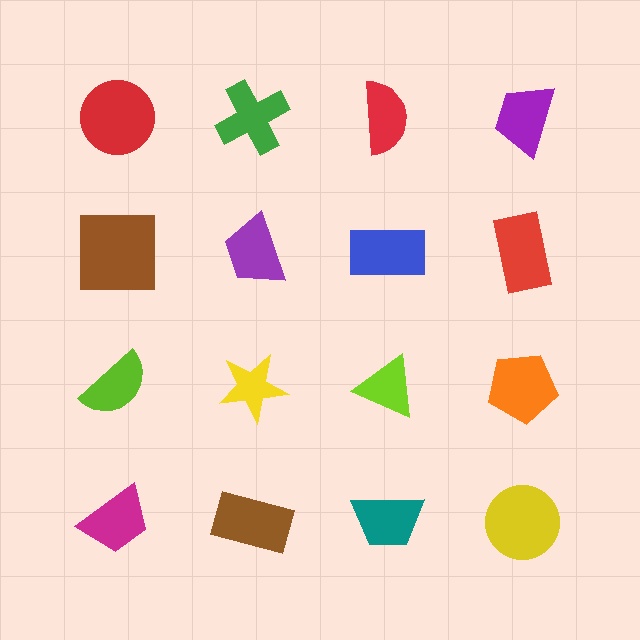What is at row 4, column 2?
A brown rectangle.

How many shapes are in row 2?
4 shapes.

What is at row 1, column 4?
A purple trapezoid.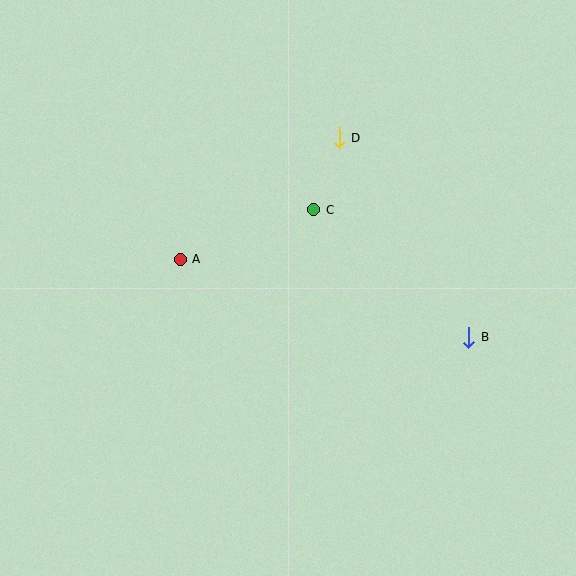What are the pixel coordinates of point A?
Point A is at (180, 259).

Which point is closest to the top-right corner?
Point D is closest to the top-right corner.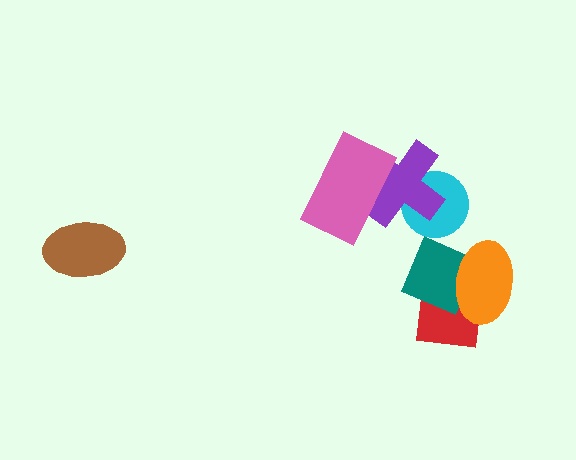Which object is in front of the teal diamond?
The orange ellipse is in front of the teal diamond.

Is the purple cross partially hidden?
Yes, it is partially covered by another shape.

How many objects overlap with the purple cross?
2 objects overlap with the purple cross.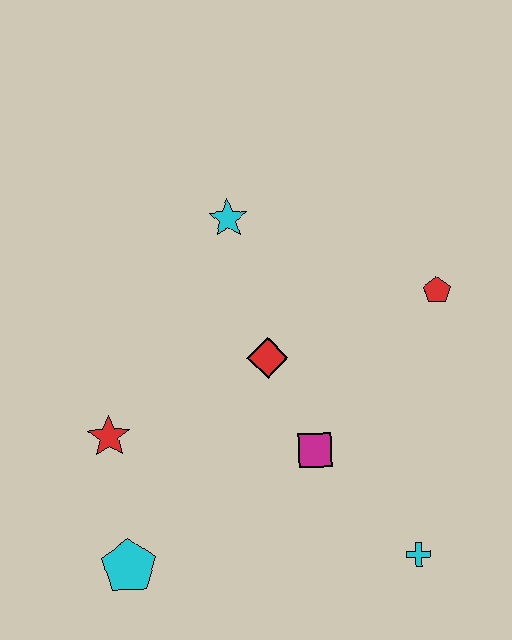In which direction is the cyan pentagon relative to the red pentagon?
The cyan pentagon is to the left of the red pentagon.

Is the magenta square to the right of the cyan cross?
No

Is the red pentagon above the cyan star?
No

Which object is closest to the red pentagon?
The red diamond is closest to the red pentagon.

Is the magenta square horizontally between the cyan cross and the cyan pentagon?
Yes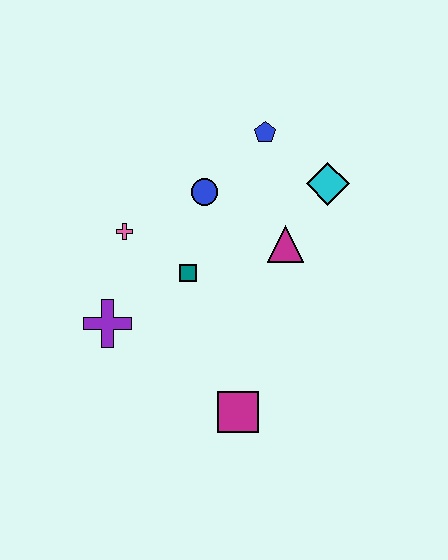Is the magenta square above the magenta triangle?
No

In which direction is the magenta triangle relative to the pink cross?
The magenta triangle is to the right of the pink cross.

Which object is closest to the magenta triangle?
The cyan diamond is closest to the magenta triangle.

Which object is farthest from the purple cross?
The cyan diamond is farthest from the purple cross.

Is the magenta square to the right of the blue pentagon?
No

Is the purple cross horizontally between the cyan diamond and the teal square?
No